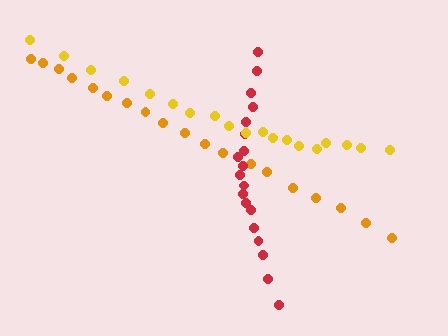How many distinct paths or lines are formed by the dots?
There are 3 distinct paths.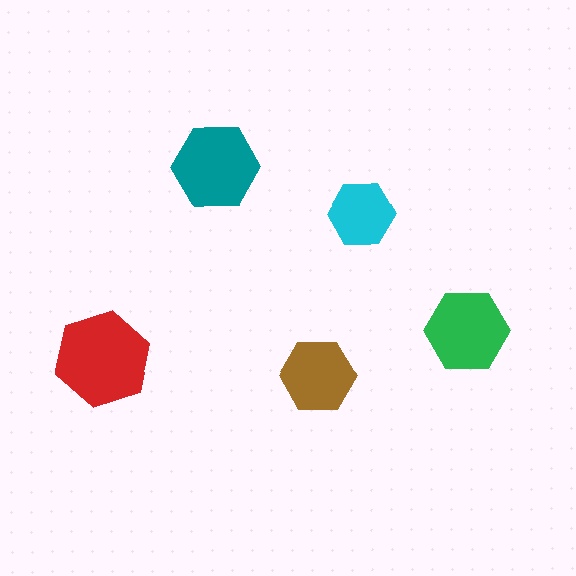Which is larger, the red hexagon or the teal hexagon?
The red one.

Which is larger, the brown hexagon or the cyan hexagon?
The brown one.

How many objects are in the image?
There are 5 objects in the image.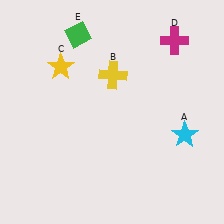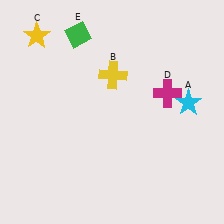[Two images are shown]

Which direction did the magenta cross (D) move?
The magenta cross (D) moved down.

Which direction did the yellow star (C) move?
The yellow star (C) moved up.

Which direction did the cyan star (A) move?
The cyan star (A) moved up.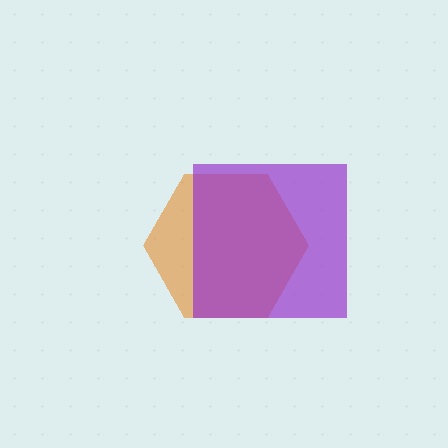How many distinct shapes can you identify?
There are 2 distinct shapes: an orange hexagon, a purple square.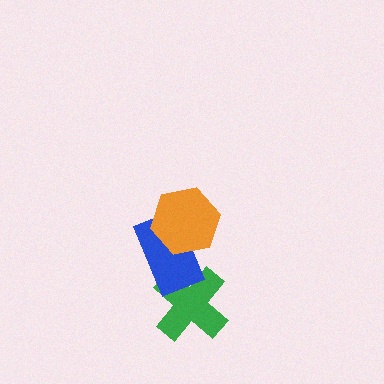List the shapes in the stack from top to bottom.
From top to bottom: the orange hexagon, the blue rectangle, the green cross.